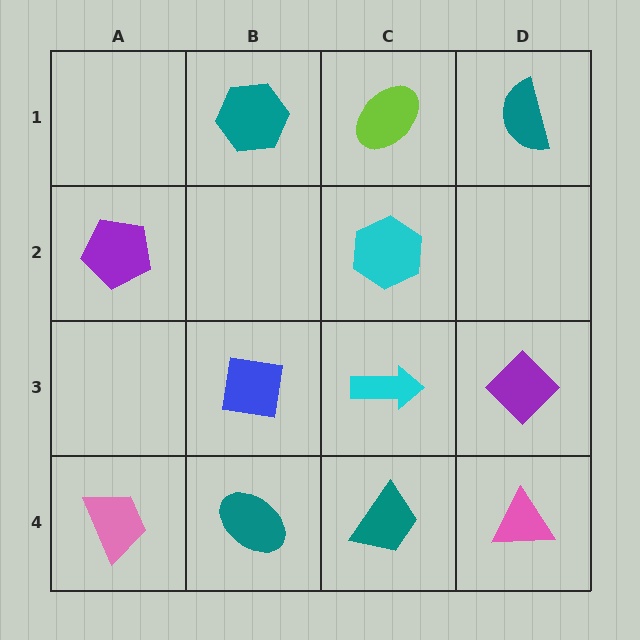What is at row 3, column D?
A purple diamond.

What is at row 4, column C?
A teal trapezoid.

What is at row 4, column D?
A pink triangle.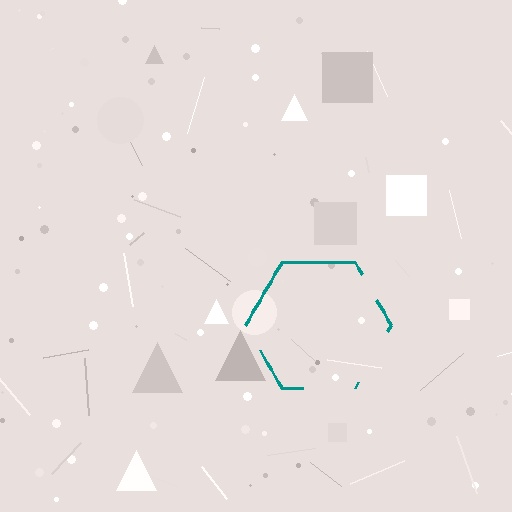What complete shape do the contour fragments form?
The contour fragments form a hexagon.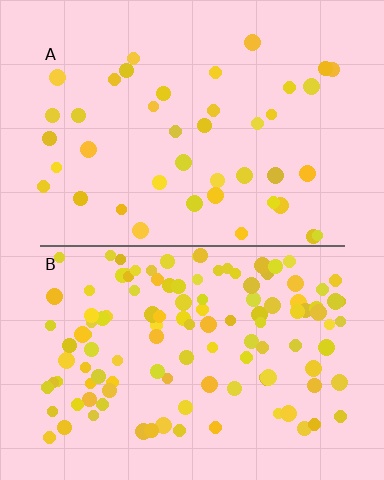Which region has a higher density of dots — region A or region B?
B (the bottom).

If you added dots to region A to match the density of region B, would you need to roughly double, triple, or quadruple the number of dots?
Approximately triple.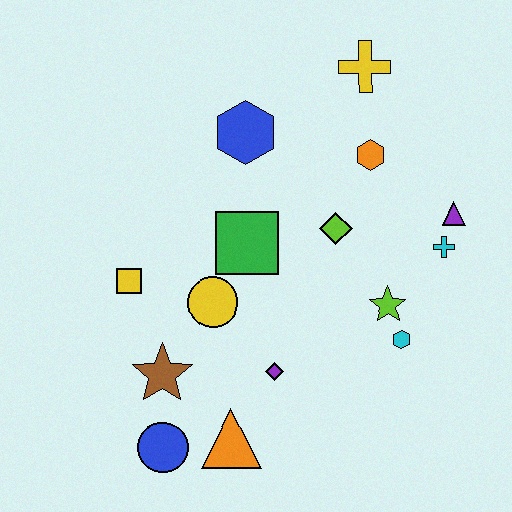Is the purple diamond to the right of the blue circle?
Yes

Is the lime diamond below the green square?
No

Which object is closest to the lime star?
The cyan hexagon is closest to the lime star.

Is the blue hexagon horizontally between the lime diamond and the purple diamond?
No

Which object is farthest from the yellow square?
The purple triangle is farthest from the yellow square.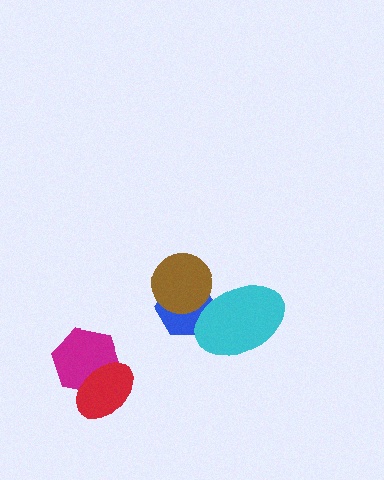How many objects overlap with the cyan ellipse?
2 objects overlap with the cyan ellipse.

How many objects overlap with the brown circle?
2 objects overlap with the brown circle.